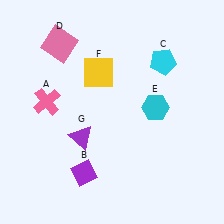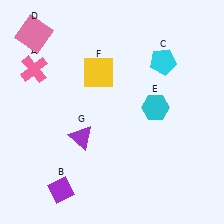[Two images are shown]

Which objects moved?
The objects that moved are: the pink cross (A), the purple diamond (B), the pink square (D).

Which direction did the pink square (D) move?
The pink square (D) moved left.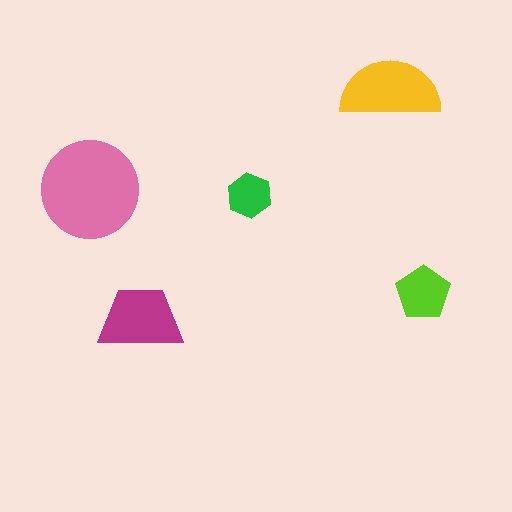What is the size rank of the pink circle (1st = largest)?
1st.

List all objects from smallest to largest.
The green hexagon, the lime pentagon, the magenta trapezoid, the yellow semicircle, the pink circle.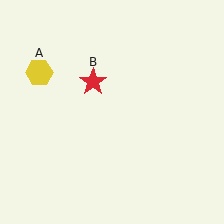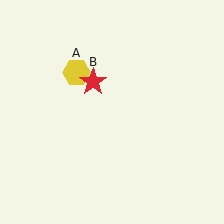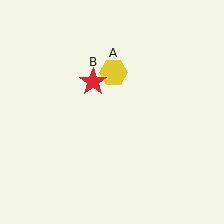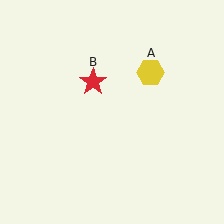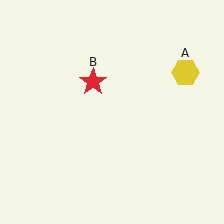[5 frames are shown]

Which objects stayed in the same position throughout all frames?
Red star (object B) remained stationary.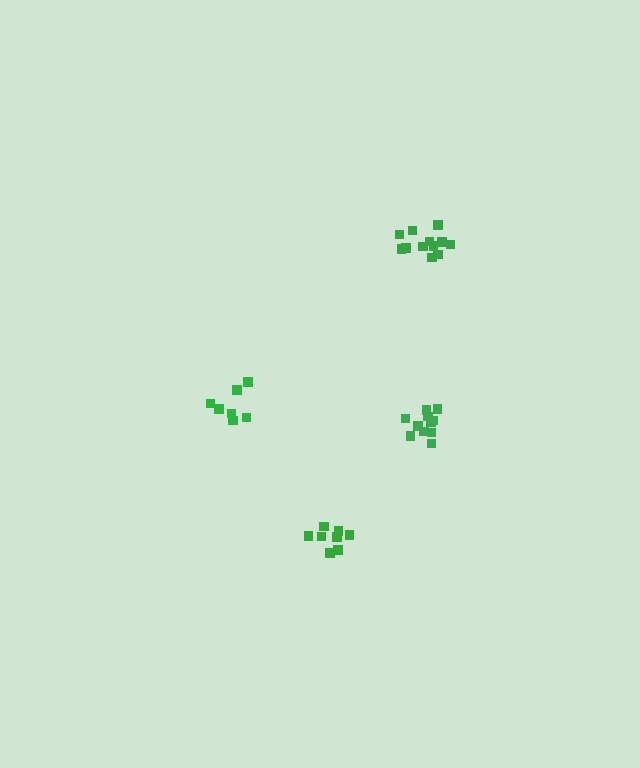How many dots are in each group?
Group 1: 8 dots, Group 2: 11 dots, Group 3: 7 dots, Group 4: 12 dots (38 total).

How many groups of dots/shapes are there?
There are 4 groups.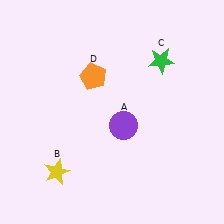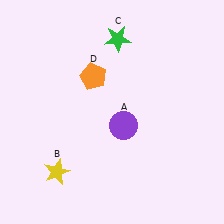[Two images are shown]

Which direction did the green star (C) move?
The green star (C) moved left.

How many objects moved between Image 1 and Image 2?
1 object moved between the two images.